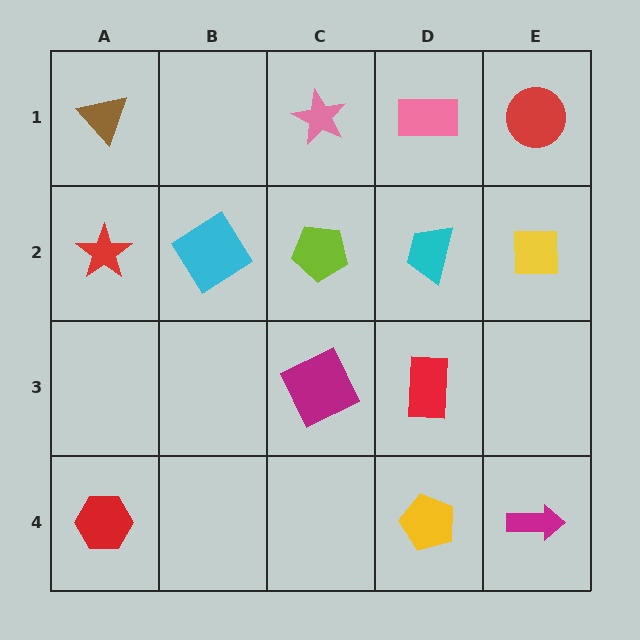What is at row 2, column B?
A cyan diamond.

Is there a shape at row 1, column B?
No, that cell is empty.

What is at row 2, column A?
A red star.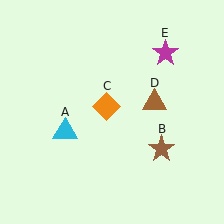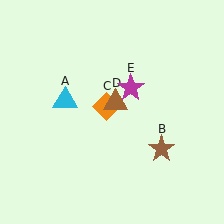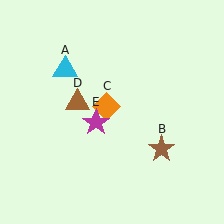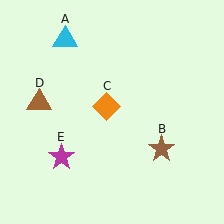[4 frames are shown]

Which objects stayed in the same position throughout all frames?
Brown star (object B) and orange diamond (object C) remained stationary.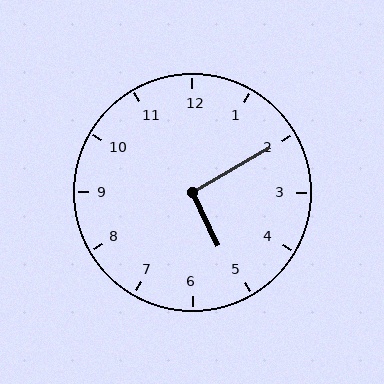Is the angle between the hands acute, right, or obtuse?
It is right.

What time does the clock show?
5:10.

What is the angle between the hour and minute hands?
Approximately 95 degrees.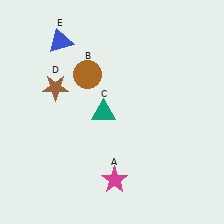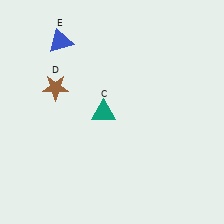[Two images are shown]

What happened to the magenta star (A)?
The magenta star (A) was removed in Image 2. It was in the bottom-right area of Image 1.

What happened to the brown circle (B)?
The brown circle (B) was removed in Image 2. It was in the top-left area of Image 1.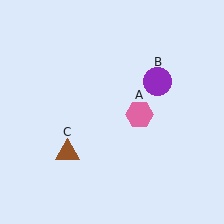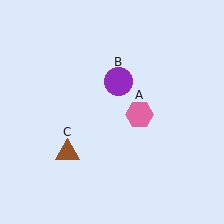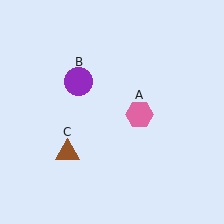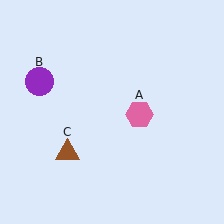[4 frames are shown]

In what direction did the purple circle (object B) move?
The purple circle (object B) moved left.